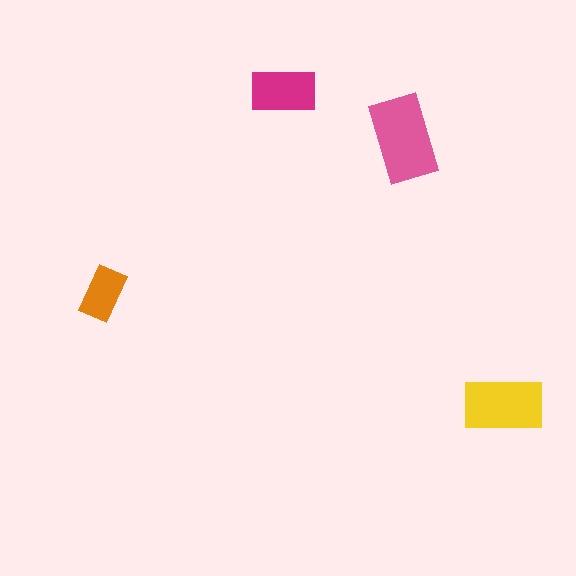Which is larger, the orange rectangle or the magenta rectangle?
The magenta one.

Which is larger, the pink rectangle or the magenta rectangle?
The pink one.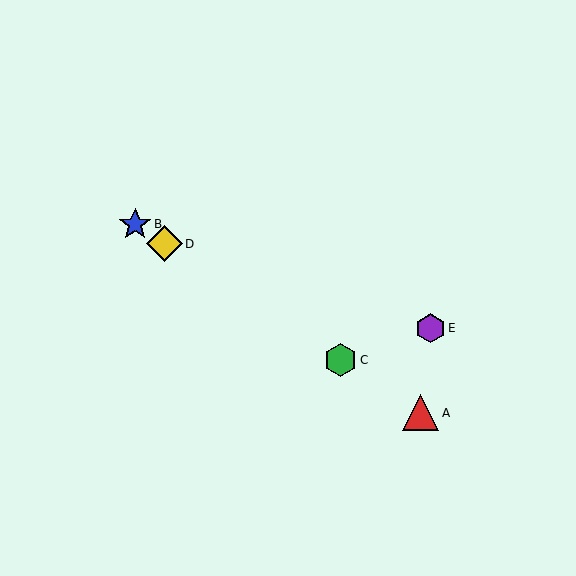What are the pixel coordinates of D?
Object D is at (164, 244).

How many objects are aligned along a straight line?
4 objects (A, B, C, D) are aligned along a straight line.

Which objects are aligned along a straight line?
Objects A, B, C, D are aligned along a straight line.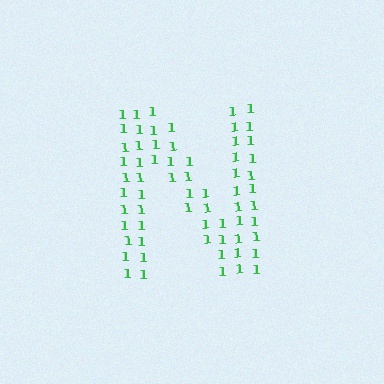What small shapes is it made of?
It is made of small digit 1's.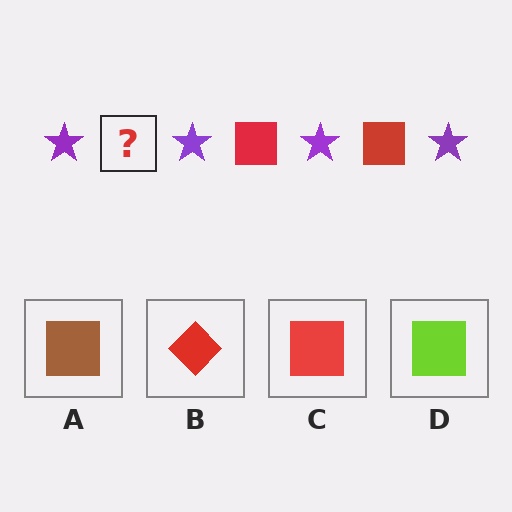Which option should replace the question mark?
Option C.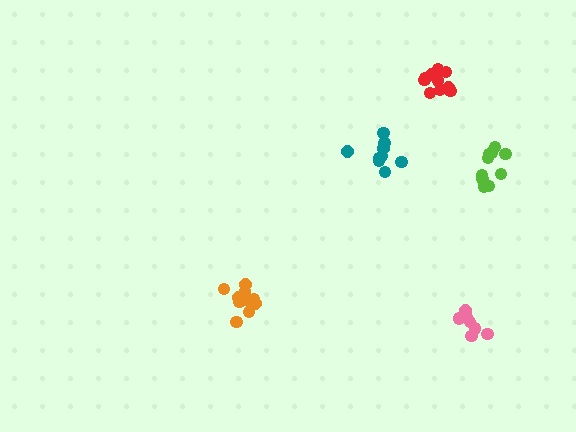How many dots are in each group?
Group 1: 8 dots, Group 2: 11 dots, Group 3: 10 dots, Group 4: 10 dots, Group 5: 11 dots (50 total).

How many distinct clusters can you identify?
There are 5 distinct clusters.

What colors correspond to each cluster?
The clusters are colored: pink, orange, lime, teal, red.